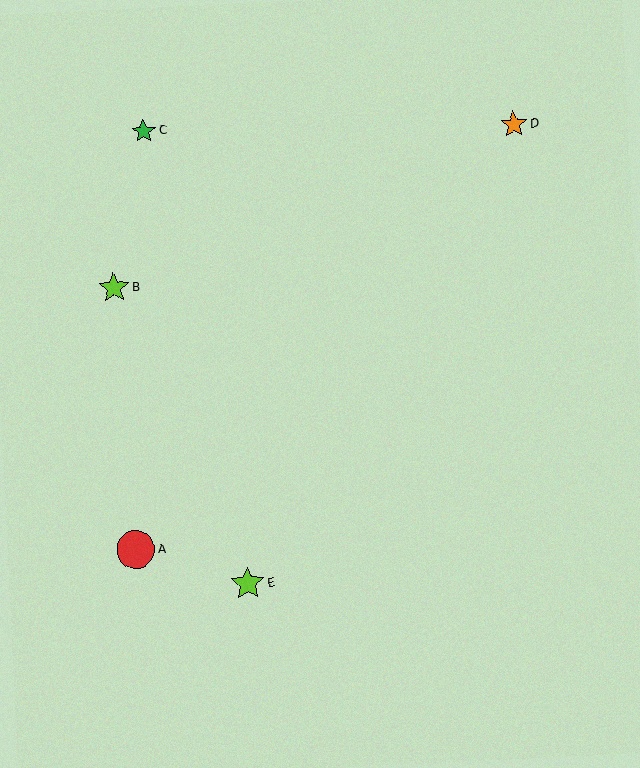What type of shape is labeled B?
Shape B is a lime star.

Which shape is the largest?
The red circle (labeled A) is the largest.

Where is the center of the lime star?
The center of the lime star is at (248, 584).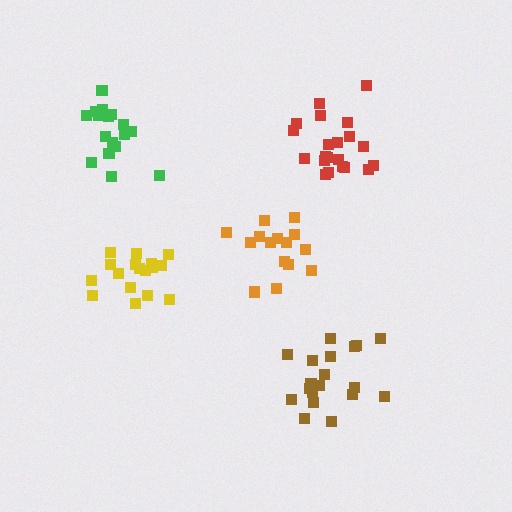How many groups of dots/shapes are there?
There are 5 groups.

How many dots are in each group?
Group 1: 21 dots, Group 2: 15 dots, Group 3: 19 dots, Group 4: 17 dots, Group 5: 17 dots (89 total).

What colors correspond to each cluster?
The clusters are colored: red, orange, brown, green, yellow.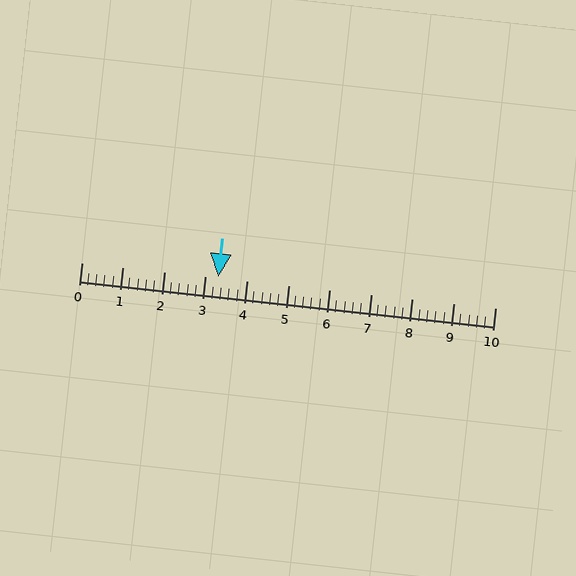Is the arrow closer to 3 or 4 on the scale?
The arrow is closer to 3.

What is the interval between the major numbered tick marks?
The major tick marks are spaced 1 units apart.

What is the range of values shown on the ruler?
The ruler shows values from 0 to 10.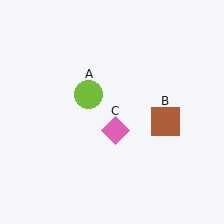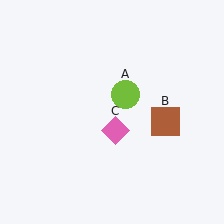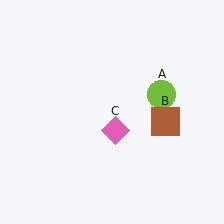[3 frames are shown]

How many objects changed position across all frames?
1 object changed position: lime circle (object A).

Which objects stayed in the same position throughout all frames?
Brown square (object B) and pink diamond (object C) remained stationary.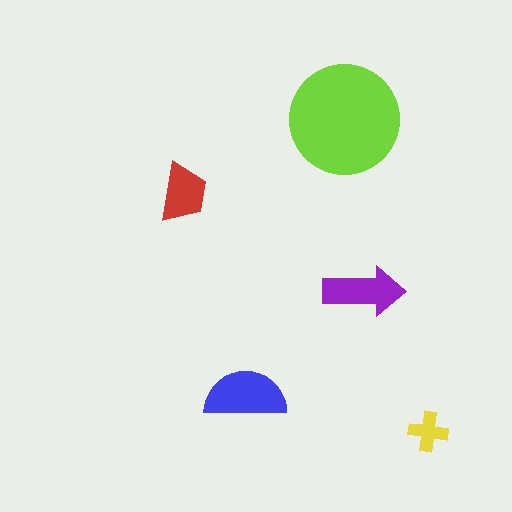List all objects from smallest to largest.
The yellow cross, the red trapezoid, the purple arrow, the blue semicircle, the lime circle.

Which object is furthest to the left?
The red trapezoid is leftmost.